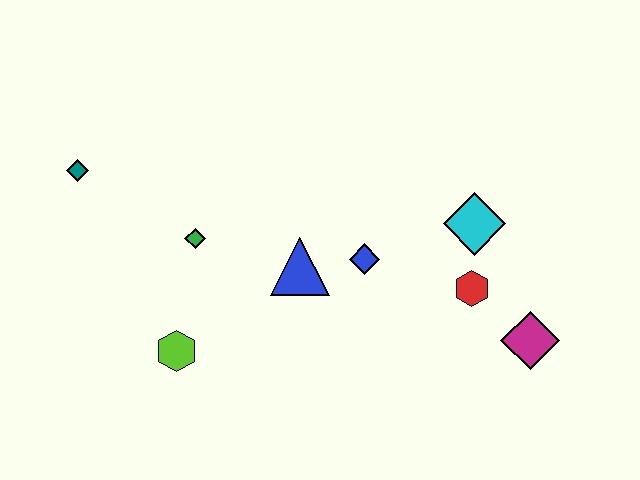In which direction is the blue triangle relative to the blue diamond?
The blue triangle is to the left of the blue diamond.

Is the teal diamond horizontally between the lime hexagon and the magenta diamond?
No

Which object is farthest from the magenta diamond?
The teal diamond is farthest from the magenta diamond.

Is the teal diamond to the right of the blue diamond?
No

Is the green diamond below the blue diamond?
No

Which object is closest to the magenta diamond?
The red hexagon is closest to the magenta diamond.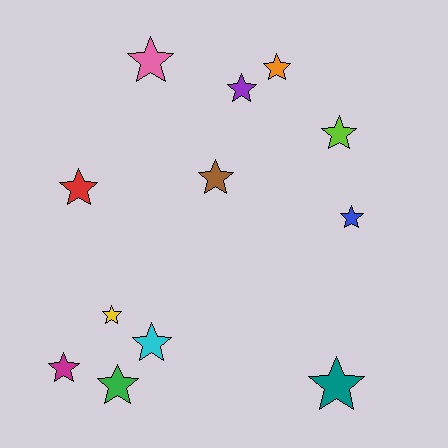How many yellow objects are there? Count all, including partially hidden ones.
There is 1 yellow object.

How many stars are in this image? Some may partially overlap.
There are 12 stars.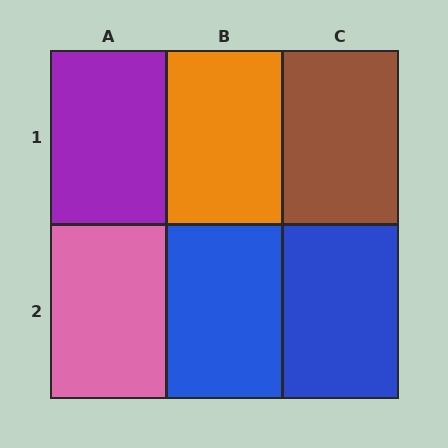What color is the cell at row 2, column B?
Blue.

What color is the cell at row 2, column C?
Blue.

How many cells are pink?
1 cell is pink.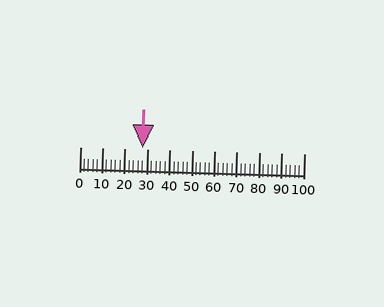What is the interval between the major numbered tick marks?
The major tick marks are spaced 10 units apart.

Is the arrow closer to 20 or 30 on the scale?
The arrow is closer to 30.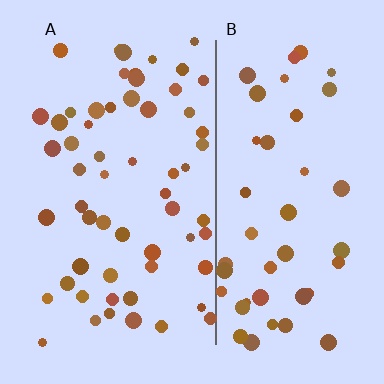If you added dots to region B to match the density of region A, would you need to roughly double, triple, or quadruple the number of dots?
Approximately double.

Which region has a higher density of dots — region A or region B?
A (the left).